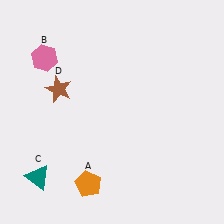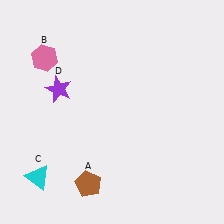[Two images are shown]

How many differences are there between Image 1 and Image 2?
There are 3 differences between the two images.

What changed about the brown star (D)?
In Image 1, D is brown. In Image 2, it changed to purple.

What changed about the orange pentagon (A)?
In Image 1, A is orange. In Image 2, it changed to brown.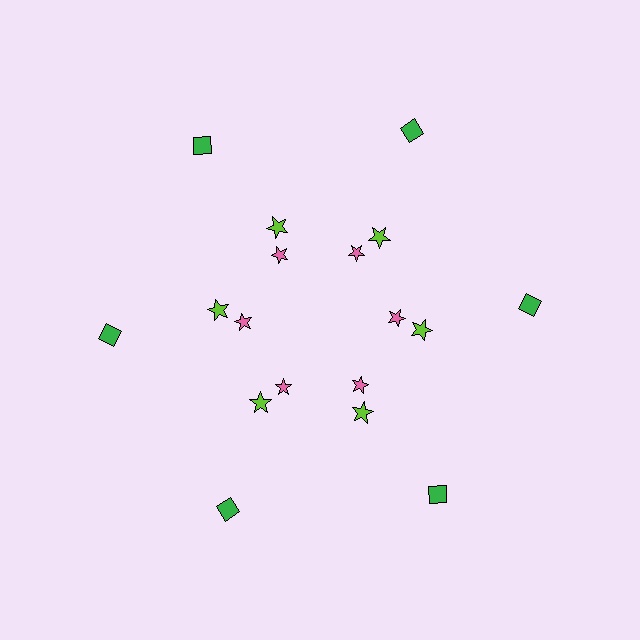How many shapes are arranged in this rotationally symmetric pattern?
There are 18 shapes, arranged in 6 groups of 3.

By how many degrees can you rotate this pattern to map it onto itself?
The pattern maps onto itself every 60 degrees of rotation.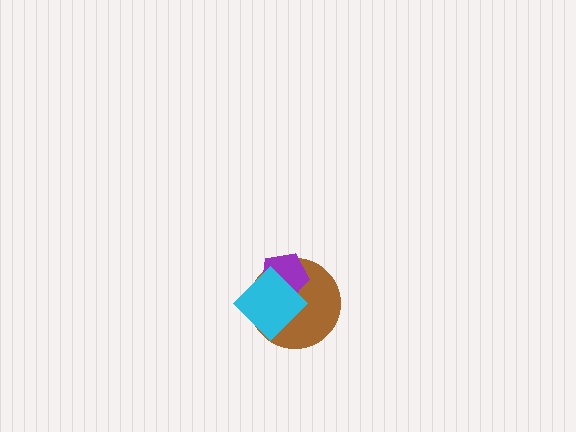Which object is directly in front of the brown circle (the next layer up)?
The purple pentagon is directly in front of the brown circle.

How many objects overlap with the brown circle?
2 objects overlap with the brown circle.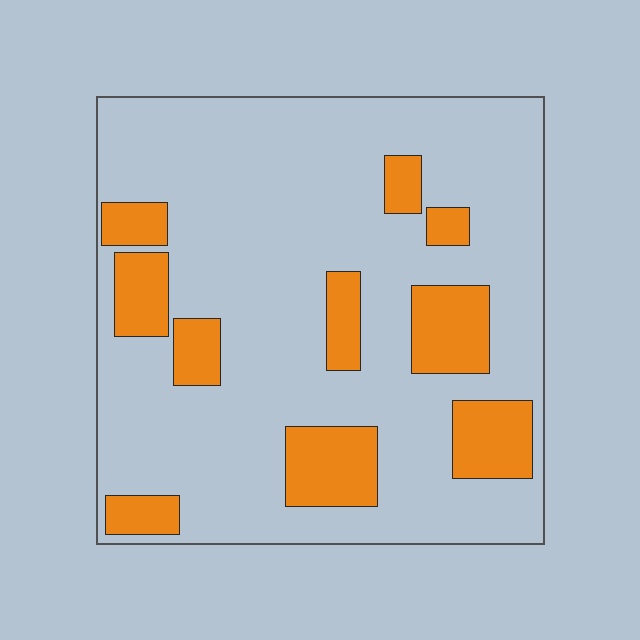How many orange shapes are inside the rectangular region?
10.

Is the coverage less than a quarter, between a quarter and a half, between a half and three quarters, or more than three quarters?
Less than a quarter.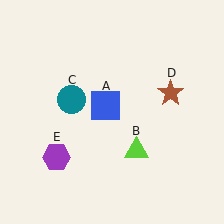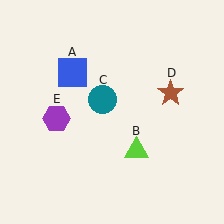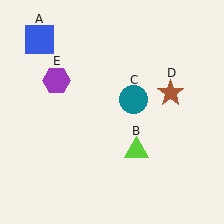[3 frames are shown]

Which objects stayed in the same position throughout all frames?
Lime triangle (object B) and brown star (object D) remained stationary.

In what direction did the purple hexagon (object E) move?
The purple hexagon (object E) moved up.